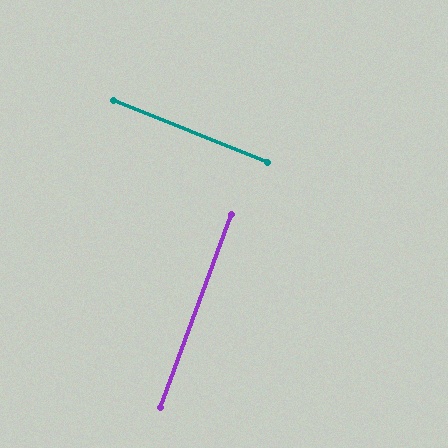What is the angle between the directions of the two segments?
Approximately 89 degrees.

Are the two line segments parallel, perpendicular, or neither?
Perpendicular — they meet at approximately 89°.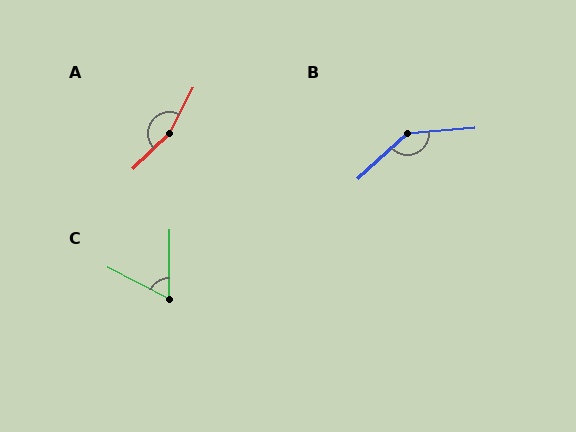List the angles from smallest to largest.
C (63°), B (142°), A (162°).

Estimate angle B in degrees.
Approximately 142 degrees.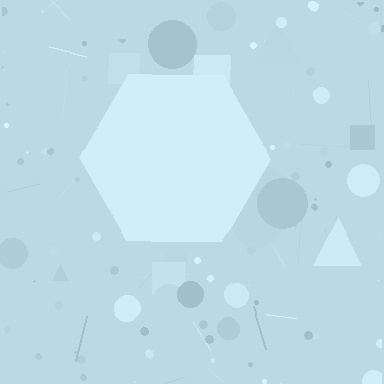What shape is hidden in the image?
A hexagon is hidden in the image.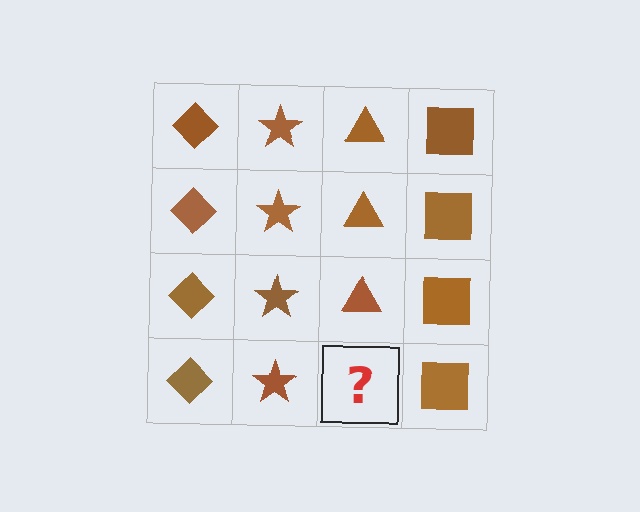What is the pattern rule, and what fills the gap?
The rule is that each column has a consistent shape. The gap should be filled with a brown triangle.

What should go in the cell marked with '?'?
The missing cell should contain a brown triangle.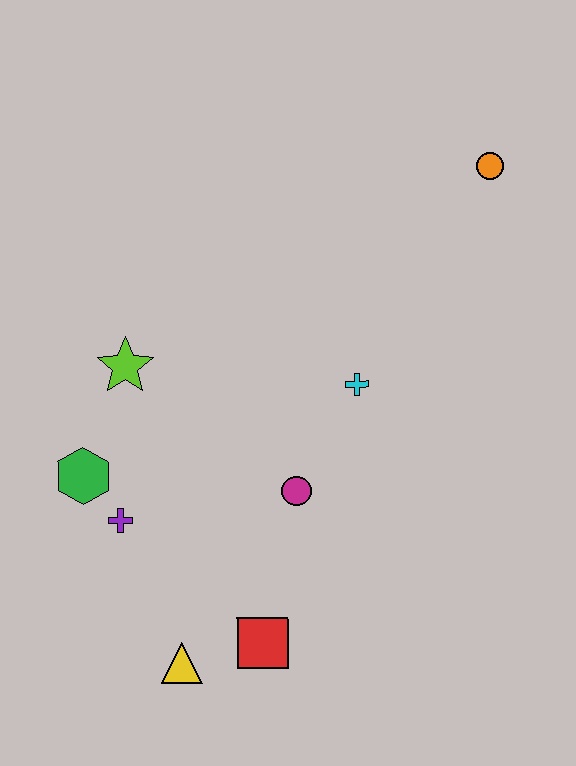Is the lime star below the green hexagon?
No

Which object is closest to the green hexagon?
The purple cross is closest to the green hexagon.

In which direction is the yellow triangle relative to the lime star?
The yellow triangle is below the lime star.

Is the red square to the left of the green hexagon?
No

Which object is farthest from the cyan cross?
The yellow triangle is farthest from the cyan cross.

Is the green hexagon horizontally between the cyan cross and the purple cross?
No